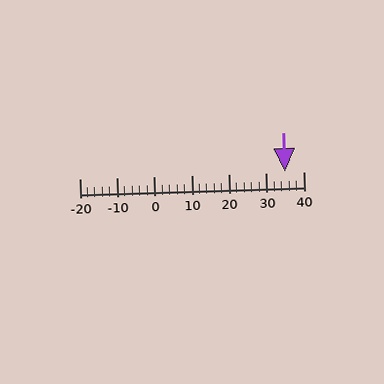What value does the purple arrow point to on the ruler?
The purple arrow points to approximately 35.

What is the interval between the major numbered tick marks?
The major tick marks are spaced 10 units apart.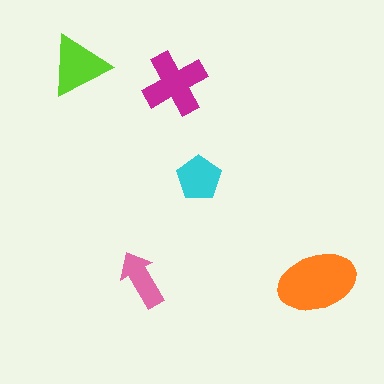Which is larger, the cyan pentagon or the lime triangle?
The lime triangle.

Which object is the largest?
The orange ellipse.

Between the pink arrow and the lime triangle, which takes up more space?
The lime triangle.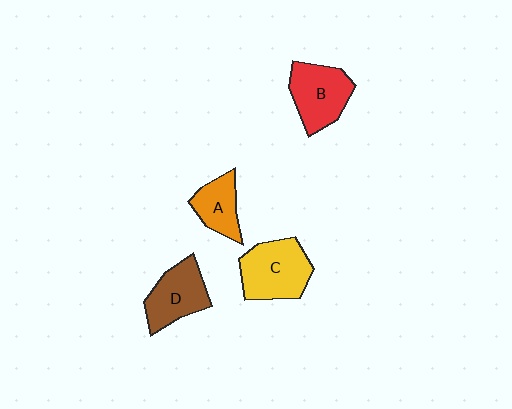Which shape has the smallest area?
Shape A (orange).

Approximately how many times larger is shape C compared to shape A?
Approximately 1.6 times.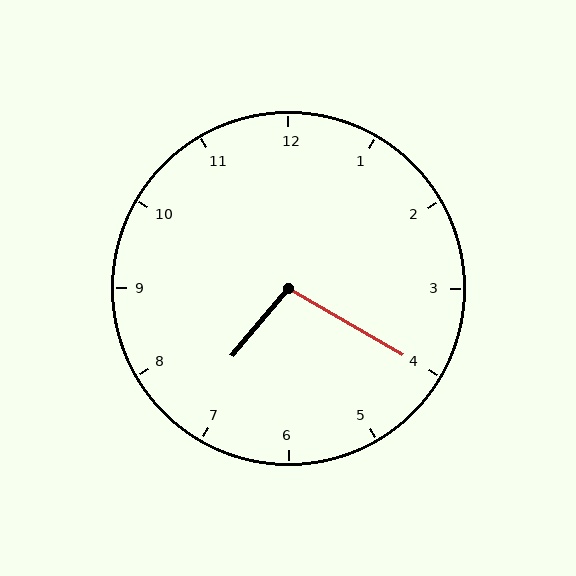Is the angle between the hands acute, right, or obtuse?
It is obtuse.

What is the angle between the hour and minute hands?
Approximately 100 degrees.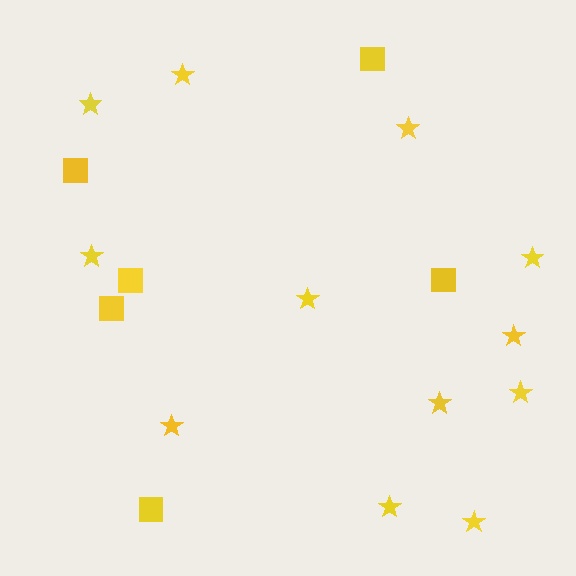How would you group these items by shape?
There are 2 groups: one group of stars (12) and one group of squares (6).